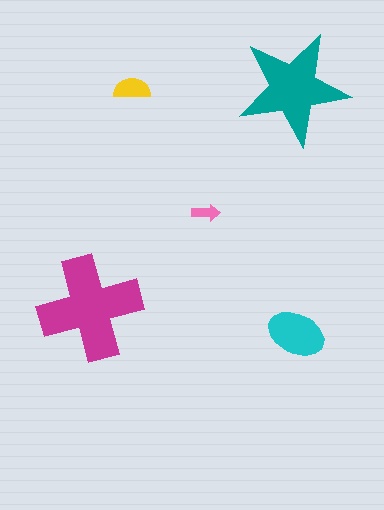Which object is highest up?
The yellow semicircle is topmost.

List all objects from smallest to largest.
The pink arrow, the yellow semicircle, the cyan ellipse, the teal star, the magenta cross.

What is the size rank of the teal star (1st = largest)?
2nd.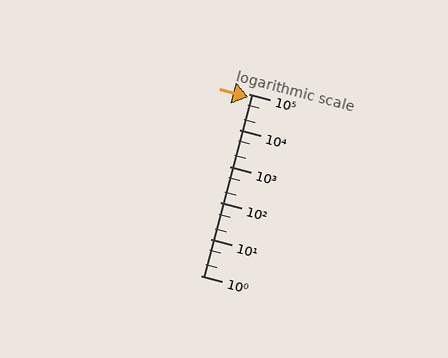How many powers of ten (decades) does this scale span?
The scale spans 5 decades, from 1 to 100000.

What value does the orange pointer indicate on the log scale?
The pointer indicates approximately 79000.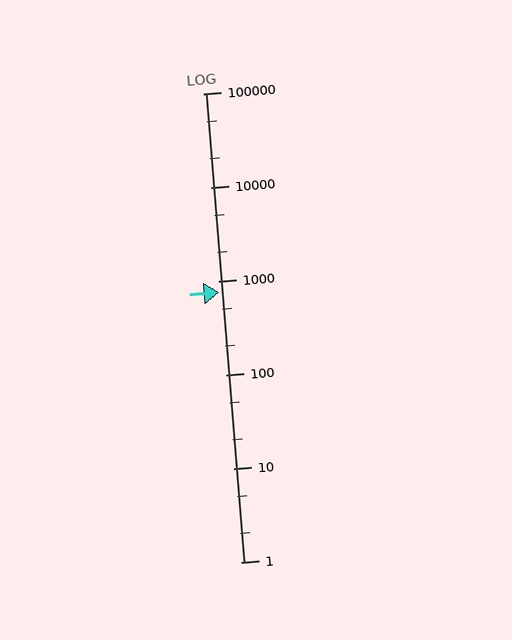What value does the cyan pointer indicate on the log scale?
The pointer indicates approximately 760.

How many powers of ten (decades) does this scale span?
The scale spans 5 decades, from 1 to 100000.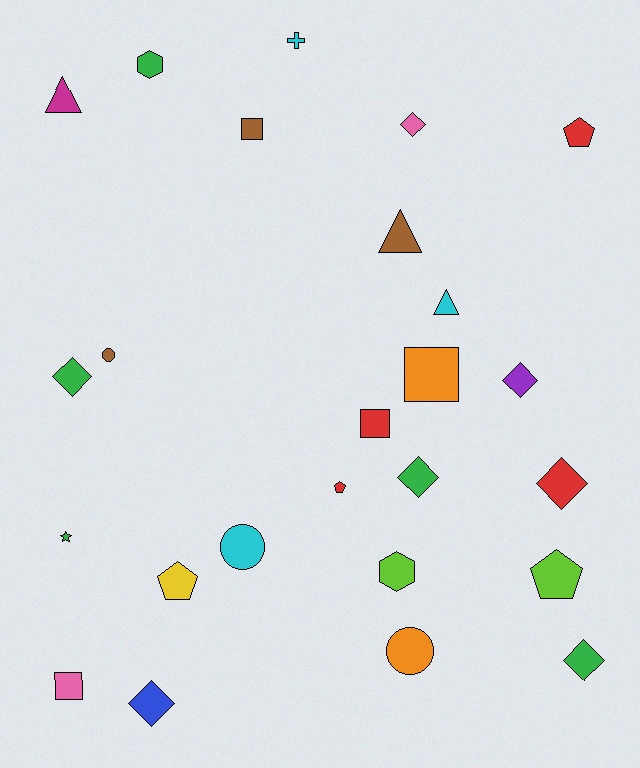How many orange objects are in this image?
There are 2 orange objects.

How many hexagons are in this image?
There are 2 hexagons.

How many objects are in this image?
There are 25 objects.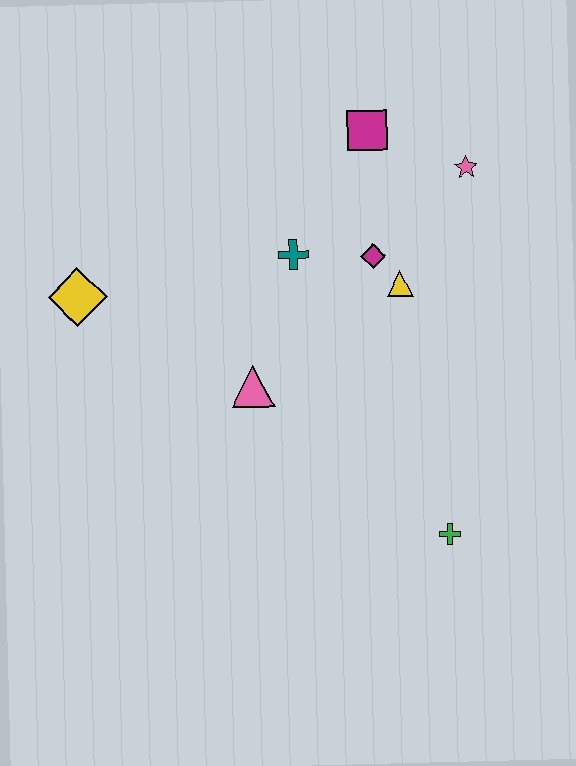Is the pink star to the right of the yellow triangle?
Yes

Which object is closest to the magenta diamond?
The yellow triangle is closest to the magenta diamond.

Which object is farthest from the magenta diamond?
The yellow diamond is farthest from the magenta diamond.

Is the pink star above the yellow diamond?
Yes